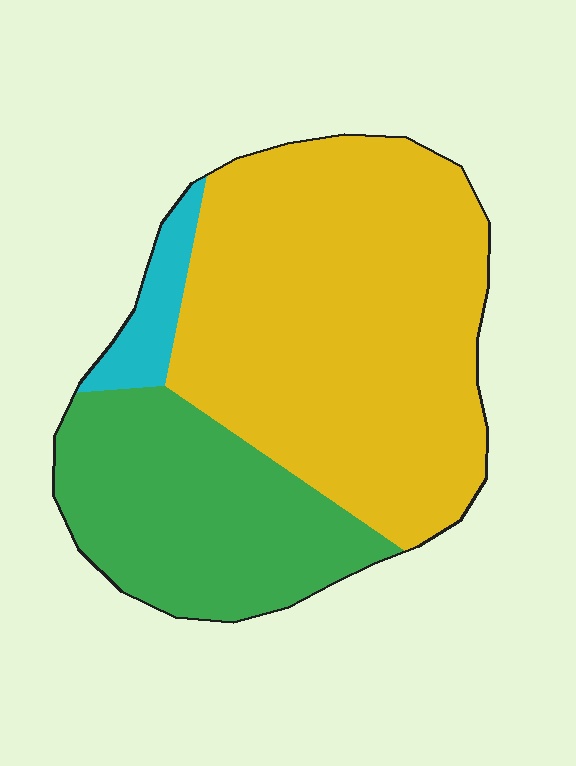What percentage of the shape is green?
Green covers around 30% of the shape.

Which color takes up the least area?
Cyan, at roughly 5%.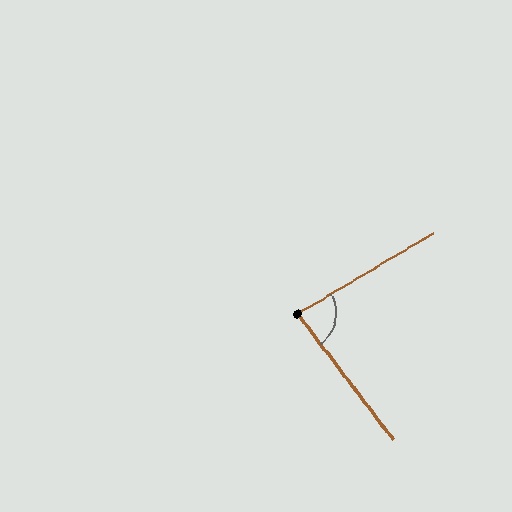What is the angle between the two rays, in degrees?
Approximately 83 degrees.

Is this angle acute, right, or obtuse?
It is acute.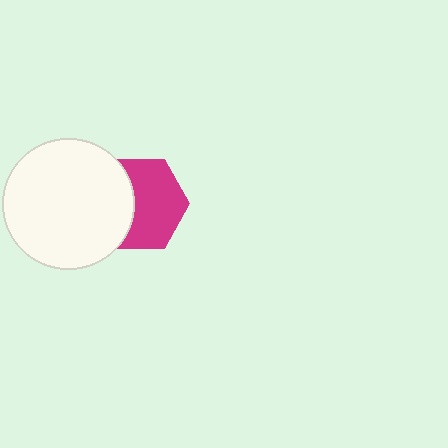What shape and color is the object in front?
The object in front is a white circle.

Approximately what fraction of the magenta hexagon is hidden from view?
Roughly 39% of the magenta hexagon is hidden behind the white circle.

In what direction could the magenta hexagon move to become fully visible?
The magenta hexagon could move right. That would shift it out from behind the white circle entirely.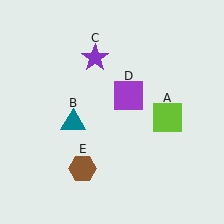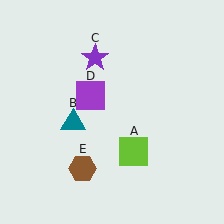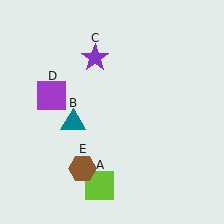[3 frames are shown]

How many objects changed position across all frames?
2 objects changed position: lime square (object A), purple square (object D).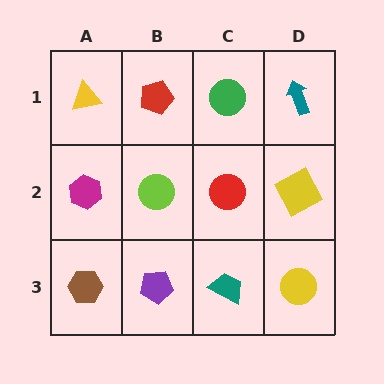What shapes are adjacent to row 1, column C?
A red circle (row 2, column C), a red pentagon (row 1, column B), a teal arrow (row 1, column D).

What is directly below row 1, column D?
A yellow square.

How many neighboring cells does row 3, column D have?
2.